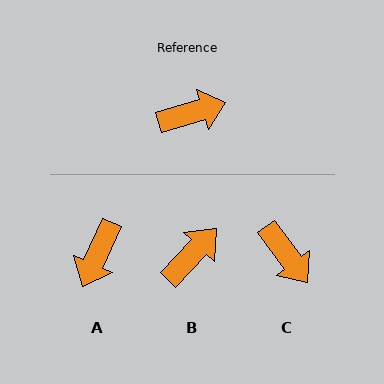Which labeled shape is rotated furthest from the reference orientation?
A, about 131 degrees away.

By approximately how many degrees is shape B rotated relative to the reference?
Approximately 30 degrees counter-clockwise.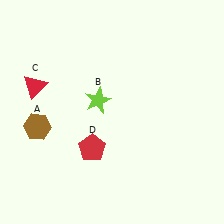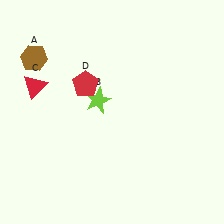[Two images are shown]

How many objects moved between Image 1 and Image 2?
2 objects moved between the two images.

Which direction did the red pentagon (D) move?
The red pentagon (D) moved up.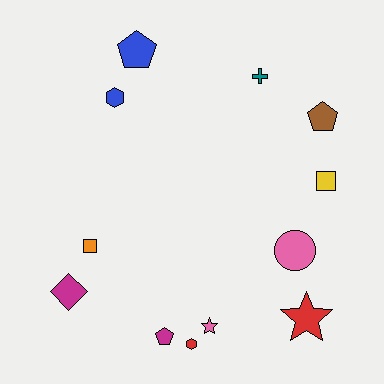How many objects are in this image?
There are 12 objects.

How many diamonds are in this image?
There is 1 diamond.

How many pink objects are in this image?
There are 2 pink objects.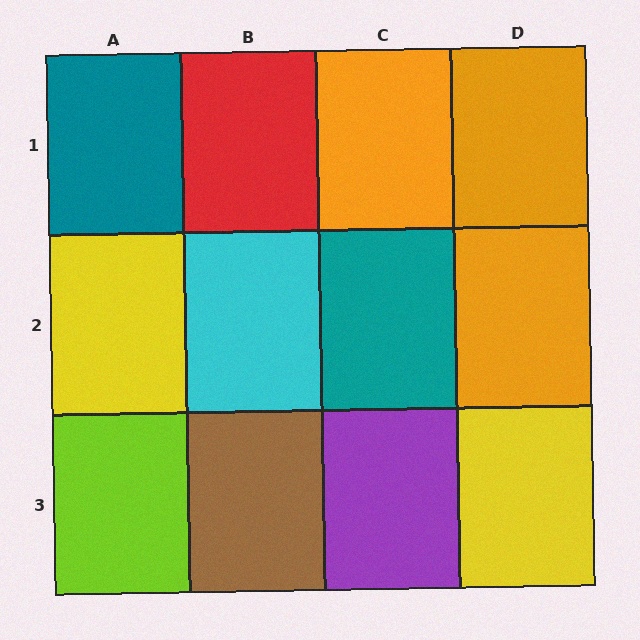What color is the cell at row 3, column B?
Brown.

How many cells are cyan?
1 cell is cyan.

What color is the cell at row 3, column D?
Yellow.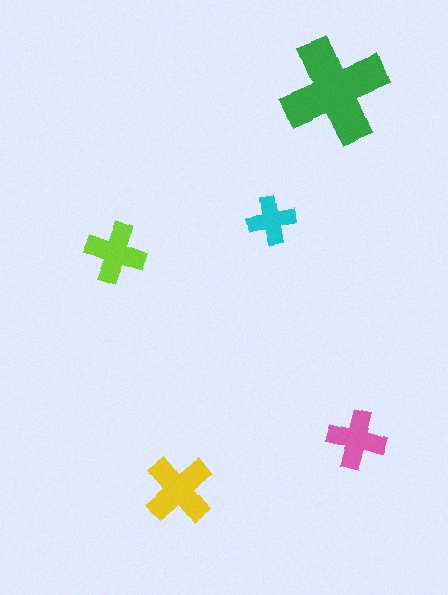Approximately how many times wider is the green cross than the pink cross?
About 2 times wider.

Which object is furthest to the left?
The lime cross is leftmost.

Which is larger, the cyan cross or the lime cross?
The lime one.